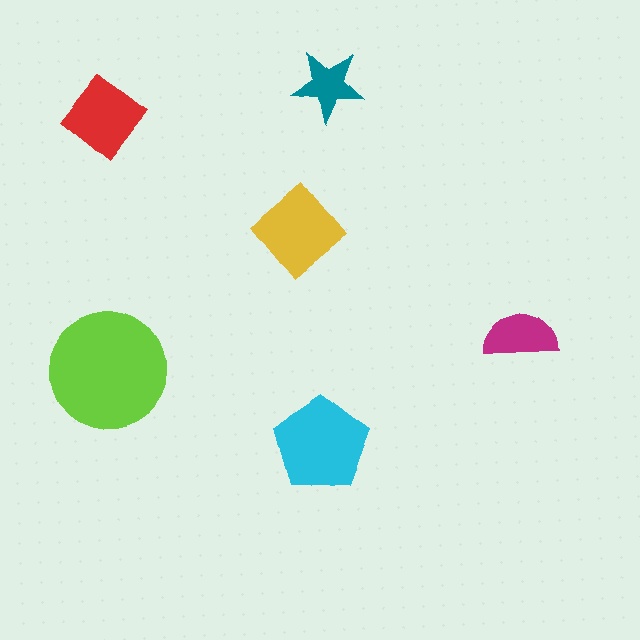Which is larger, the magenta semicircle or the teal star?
The magenta semicircle.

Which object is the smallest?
The teal star.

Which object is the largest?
The lime circle.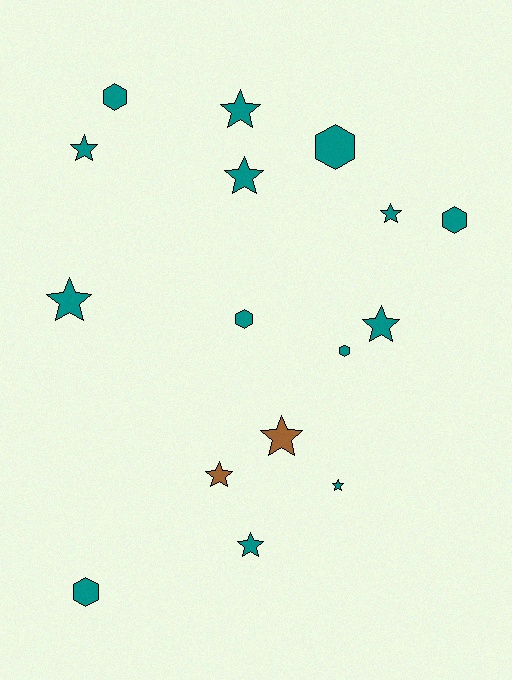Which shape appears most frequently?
Star, with 10 objects.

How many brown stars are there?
There are 2 brown stars.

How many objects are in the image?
There are 16 objects.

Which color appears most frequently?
Teal, with 14 objects.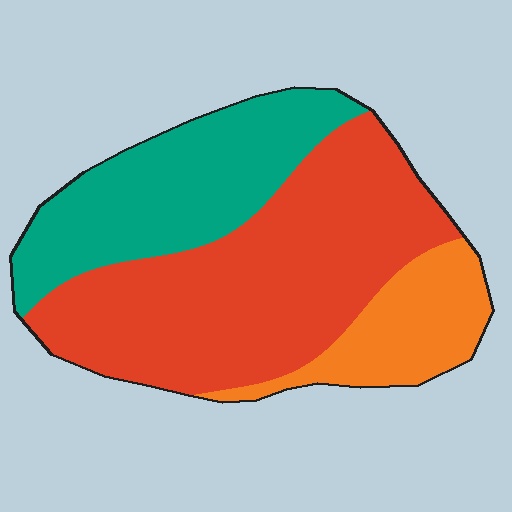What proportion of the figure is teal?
Teal covers 31% of the figure.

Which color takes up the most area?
Red, at roughly 55%.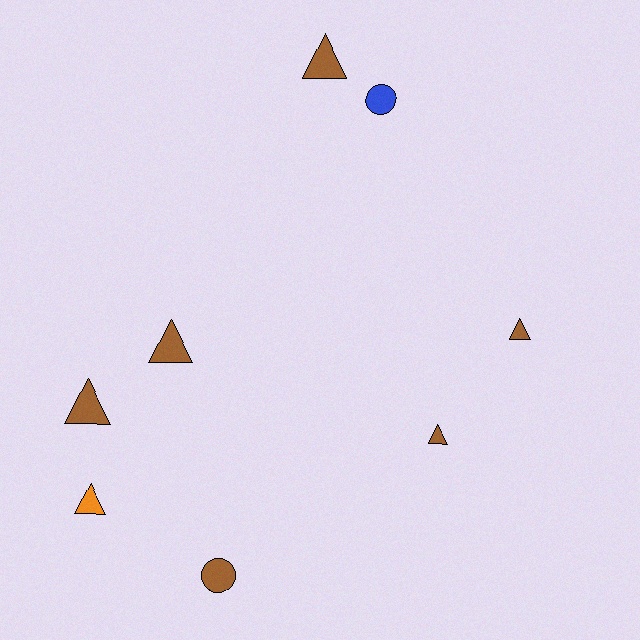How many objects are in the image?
There are 8 objects.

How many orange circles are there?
There are no orange circles.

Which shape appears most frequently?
Triangle, with 6 objects.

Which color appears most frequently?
Brown, with 6 objects.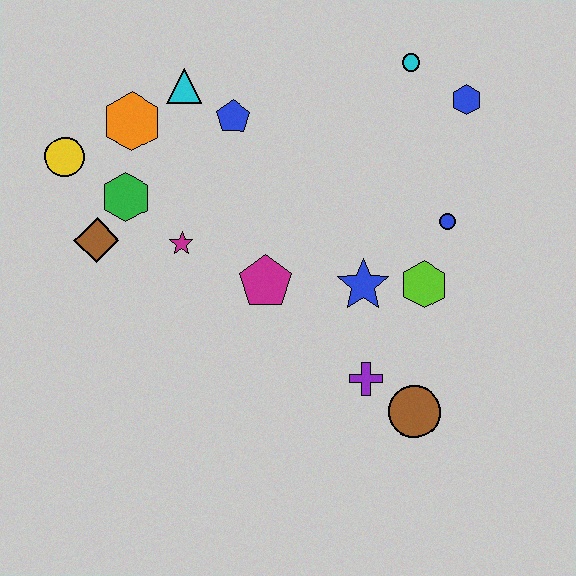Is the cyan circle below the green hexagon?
No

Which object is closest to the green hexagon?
The brown diamond is closest to the green hexagon.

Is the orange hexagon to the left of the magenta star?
Yes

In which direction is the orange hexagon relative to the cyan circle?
The orange hexagon is to the left of the cyan circle.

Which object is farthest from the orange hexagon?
The brown circle is farthest from the orange hexagon.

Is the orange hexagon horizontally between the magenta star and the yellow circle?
Yes